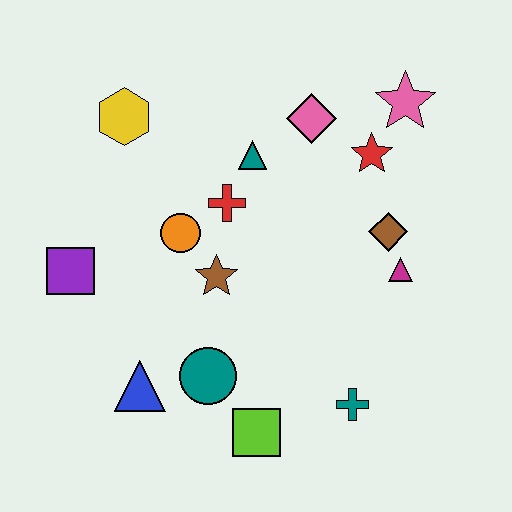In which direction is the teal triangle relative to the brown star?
The teal triangle is above the brown star.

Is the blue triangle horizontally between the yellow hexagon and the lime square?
Yes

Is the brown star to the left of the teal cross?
Yes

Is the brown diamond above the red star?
No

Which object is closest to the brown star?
The orange circle is closest to the brown star.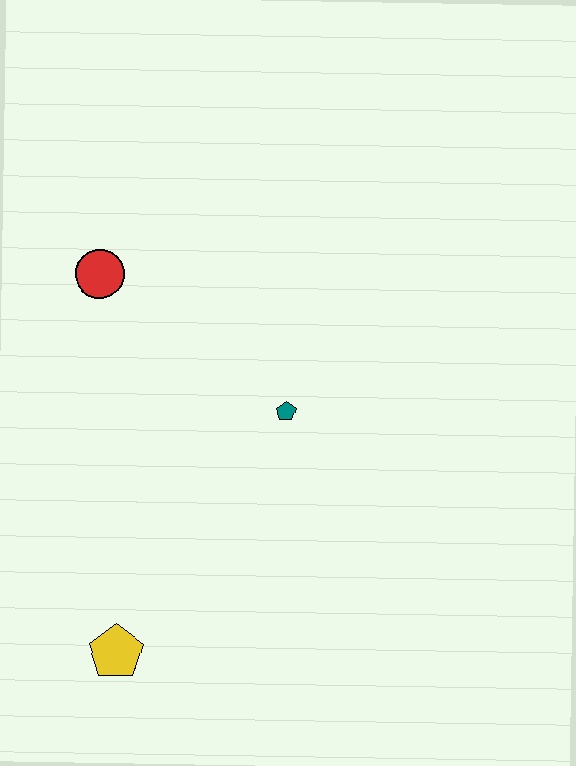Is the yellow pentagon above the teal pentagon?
No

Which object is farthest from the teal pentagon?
The yellow pentagon is farthest from the teal pentagon.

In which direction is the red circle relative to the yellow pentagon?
The red circle is above the yellow pentagon.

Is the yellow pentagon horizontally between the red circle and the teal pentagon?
Yes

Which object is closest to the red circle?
The teal pentagon is closest to the red circle.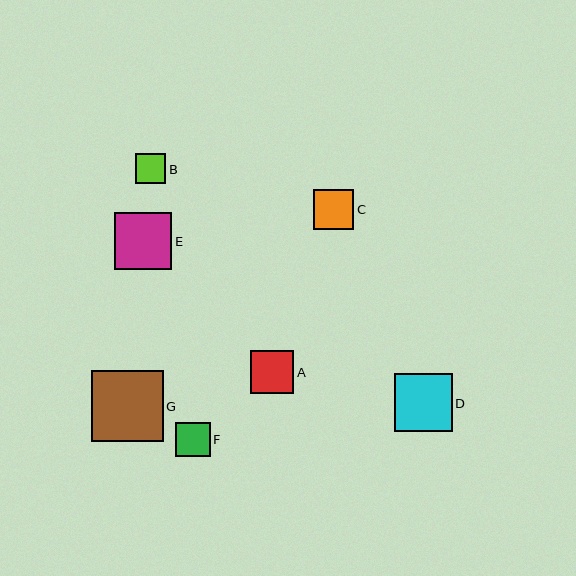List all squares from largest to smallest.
From largest to smallest: G, D, E, A, C, F, B.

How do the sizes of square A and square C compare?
Square A and square C are approximately the same size.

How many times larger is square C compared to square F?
Square C is approximately 1.2 times the size of square F.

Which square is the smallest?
Square B is the smallest with a size of approximately 30 pixels.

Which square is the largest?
Square G is the largest with a size of approximately 71 pixels.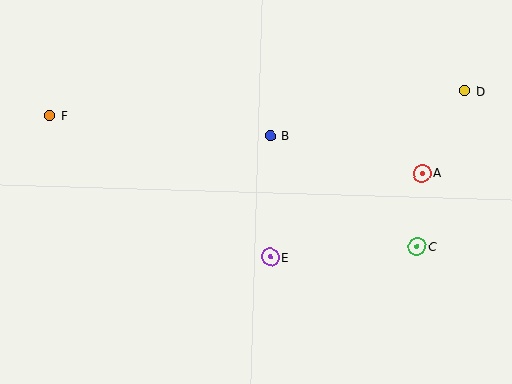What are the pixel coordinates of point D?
Point D is at (465, 91).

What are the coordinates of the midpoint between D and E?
The midpoint between D and E is at (368, 174).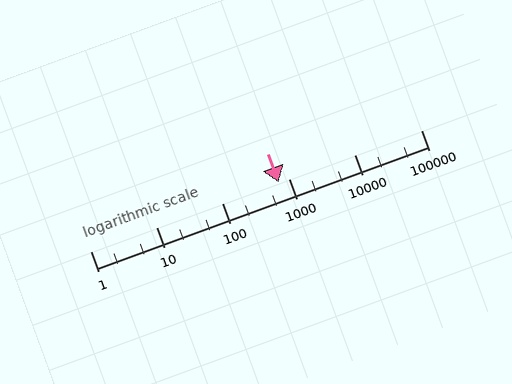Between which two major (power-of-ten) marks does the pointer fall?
The pointer is between 100 and 1000.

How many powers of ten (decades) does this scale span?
The scale spans 5 decades, from 1 to 100000.